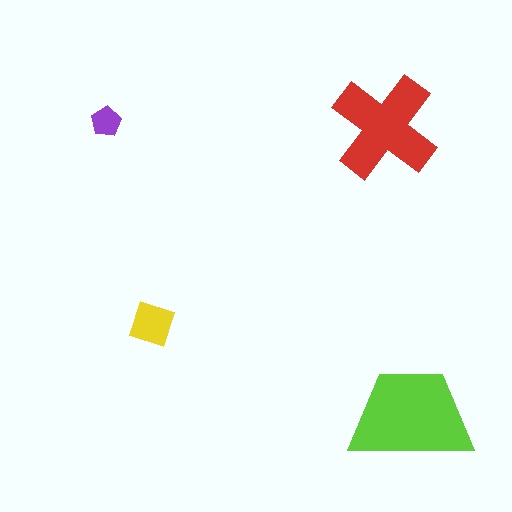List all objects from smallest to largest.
The purple pentagon, the yellow square, the red cross, the lime trapezoid.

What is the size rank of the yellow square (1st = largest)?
3rd.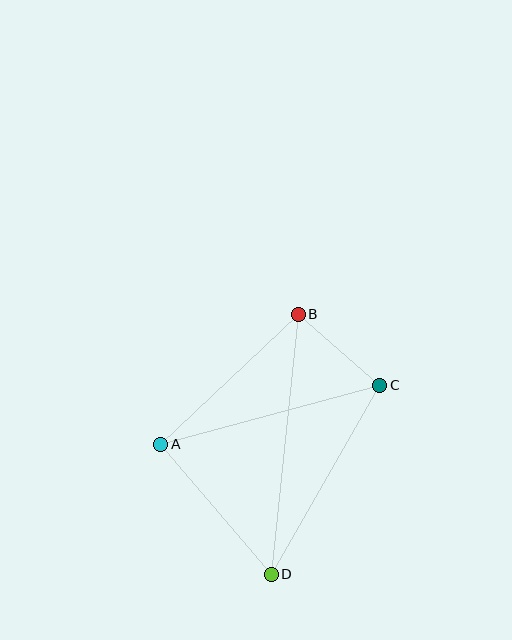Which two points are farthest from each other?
Points B and D are farthest from each other.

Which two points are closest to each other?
Points B and C are closest to each other.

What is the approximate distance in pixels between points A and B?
The distance between A and B is approximately 189 pixels.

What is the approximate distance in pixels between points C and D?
The distance between C and D is approximately 218 pixels.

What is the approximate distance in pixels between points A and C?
The distance between A and C is approximately 227 pixels.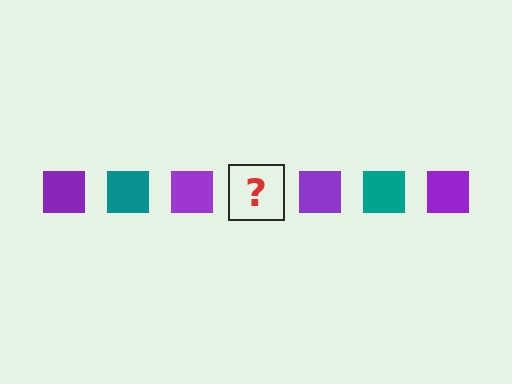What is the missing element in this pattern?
The missing element is a teal square.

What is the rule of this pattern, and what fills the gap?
The rule is that the pattern cycles through purple, teal squares. The gap should be filled with a teal square.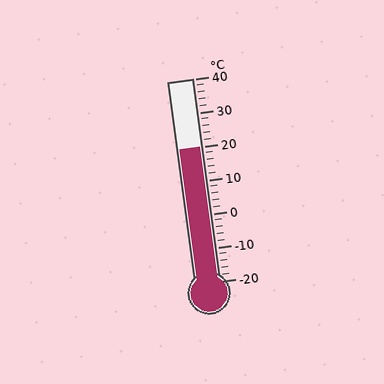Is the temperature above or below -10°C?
The temperature is above -10°C.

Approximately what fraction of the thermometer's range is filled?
The thermometer is filled to approximately 65% of its range.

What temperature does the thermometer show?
The thermometer shows approximately 20°C.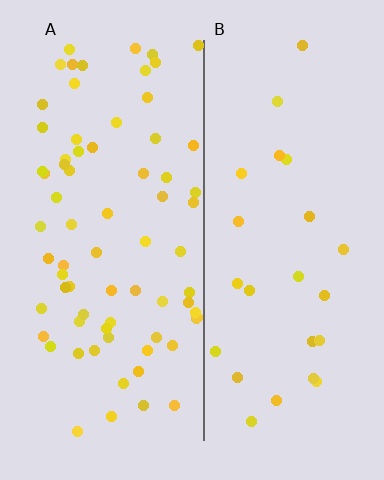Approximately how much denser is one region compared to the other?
Approximately 2.9× — region A over region B.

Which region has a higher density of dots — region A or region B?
A (the left).